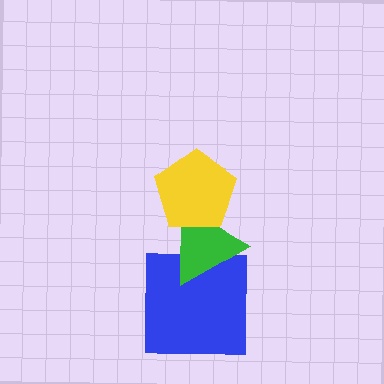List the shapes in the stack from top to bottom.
From top to bottom: the yellow pentagon, the green triangle, the blue square.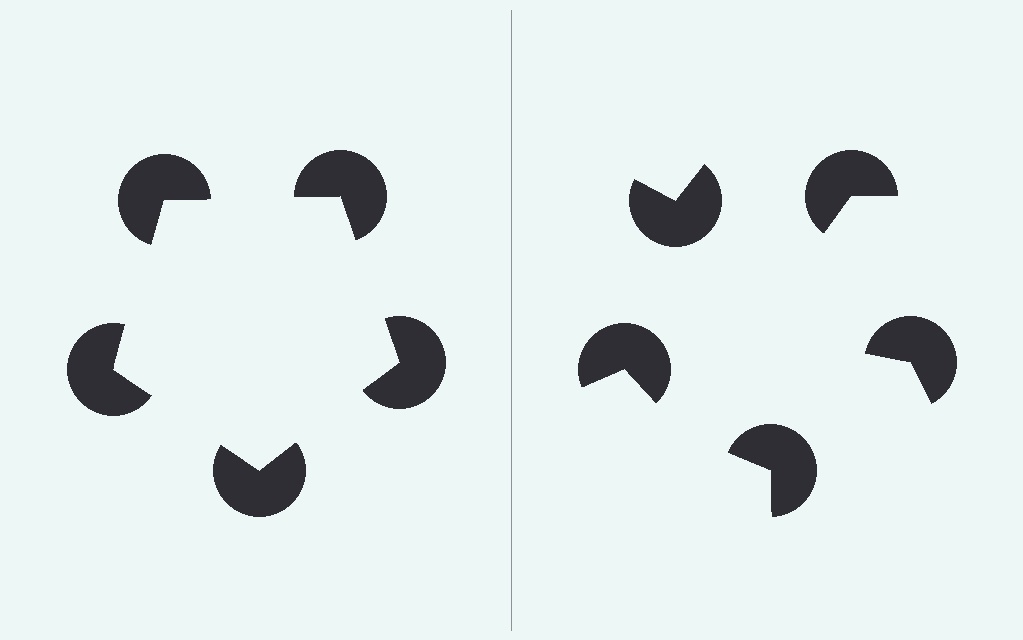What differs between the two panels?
The pac-man discs are positioned identically on both sides; only the wedge orientations differ. On the left they align to a pentagon; on the right they are misaligned.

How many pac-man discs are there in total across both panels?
10 — 5 on each side.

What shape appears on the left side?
An illusory pentagon.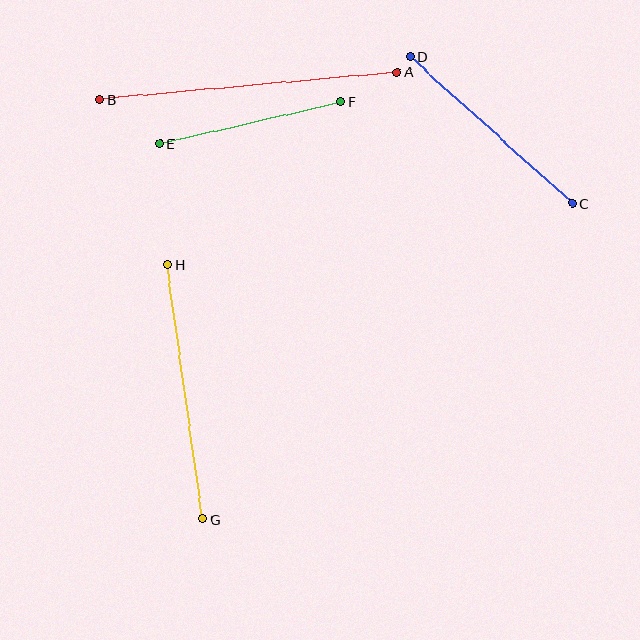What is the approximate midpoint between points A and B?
The midpoint is at approximately (249, 86) pixels.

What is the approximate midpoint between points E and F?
The midpoint is at approximately (250, 123) pixels.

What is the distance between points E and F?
The distance is approximately 186 pixels.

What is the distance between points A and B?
The distance is approximately 298 pixels.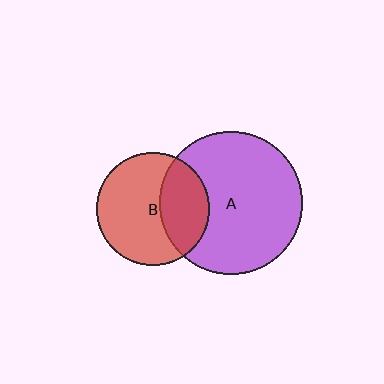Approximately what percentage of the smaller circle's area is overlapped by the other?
Approximately 35%.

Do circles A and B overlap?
Yes.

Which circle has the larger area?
Circle A (purple).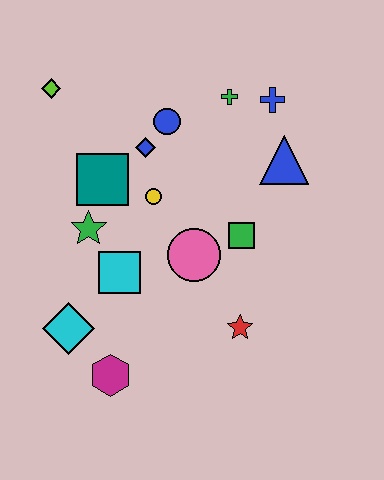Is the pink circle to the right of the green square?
No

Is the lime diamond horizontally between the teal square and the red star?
No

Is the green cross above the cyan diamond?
Yes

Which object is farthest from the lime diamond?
The red star is farthest from the lime diamond.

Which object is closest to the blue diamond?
The blue circle is closest to the blue diamond.